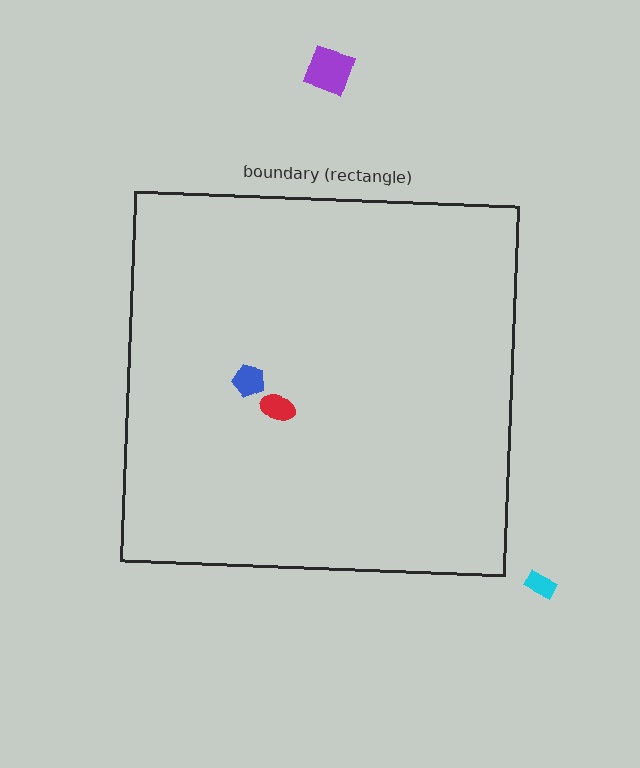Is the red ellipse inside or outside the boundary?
Inside.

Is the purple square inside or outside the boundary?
Outside.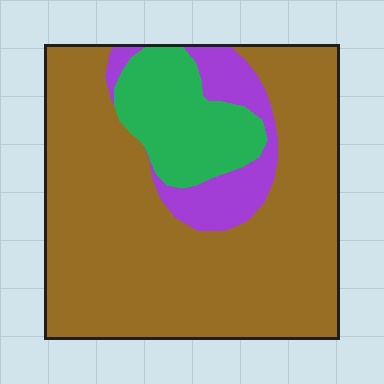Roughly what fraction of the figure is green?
Green takes up about one sixth (1/6) of the figure.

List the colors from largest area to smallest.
From largest to smallest: brown, green, purple.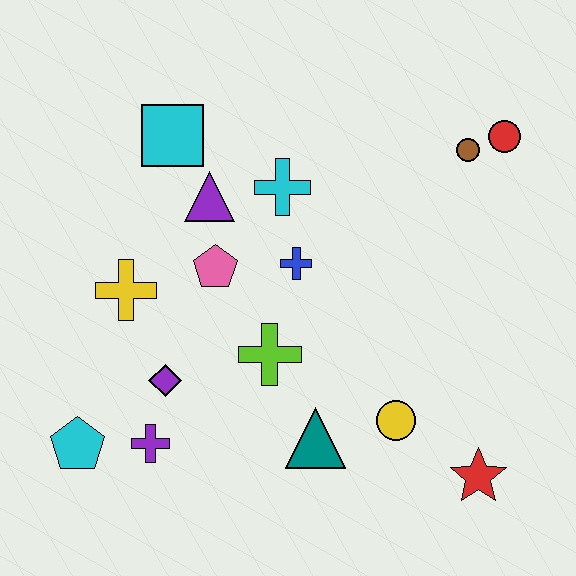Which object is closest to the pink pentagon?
The purple triangle is closest to the pink pentagon.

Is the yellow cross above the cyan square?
No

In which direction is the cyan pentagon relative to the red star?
The cyan pentagon is to the left of the red star.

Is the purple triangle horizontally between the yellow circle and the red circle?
No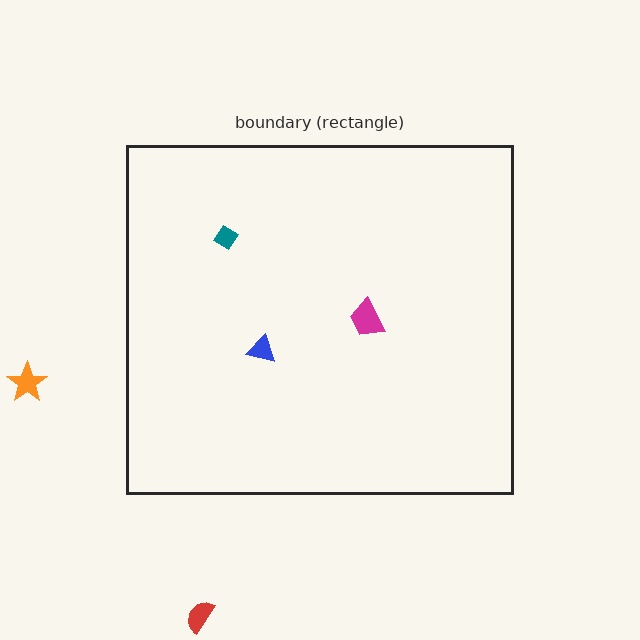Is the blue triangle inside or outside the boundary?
Inside.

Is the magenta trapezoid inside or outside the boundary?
Inside.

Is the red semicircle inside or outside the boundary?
Outside.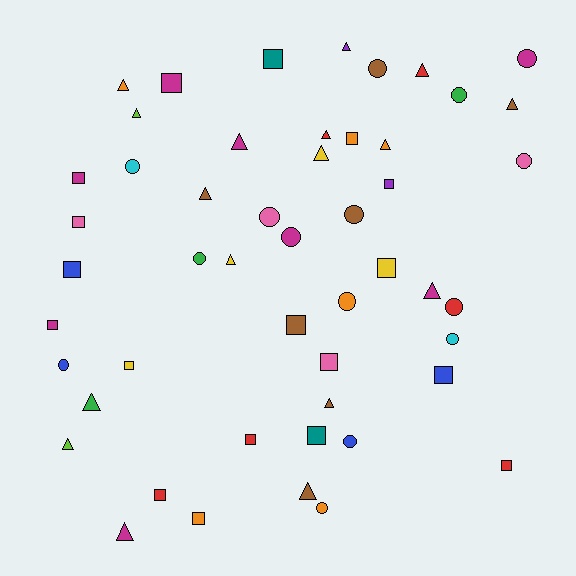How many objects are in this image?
There are 50 objects.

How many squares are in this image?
There are 18 squares.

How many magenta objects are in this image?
There are 8 magenta objects.